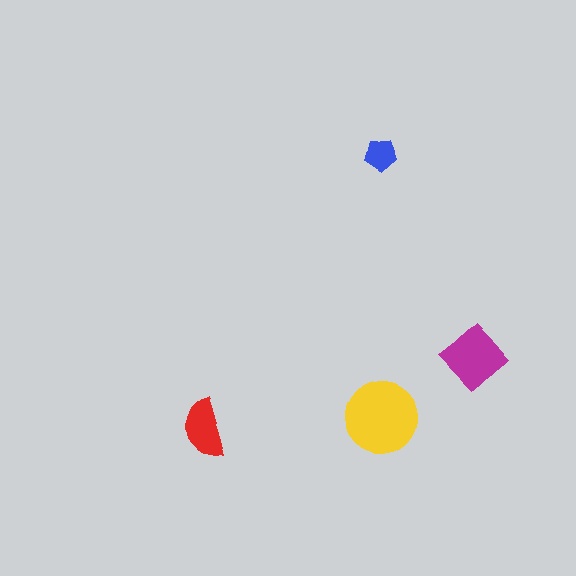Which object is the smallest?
The blue pentagon.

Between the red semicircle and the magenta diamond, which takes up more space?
The magenta diamond.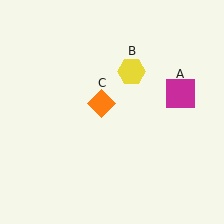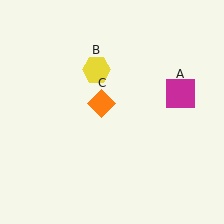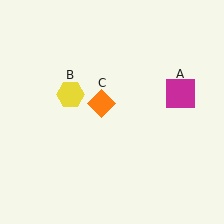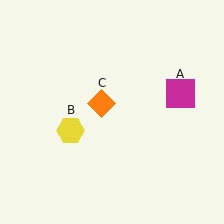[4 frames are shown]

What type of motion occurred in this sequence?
The yellow hexagon (object B) rotated counterclockwise around the center of the scene.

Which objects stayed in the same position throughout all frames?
Magenta square (object A) and orange diamond (object C) remained stationary.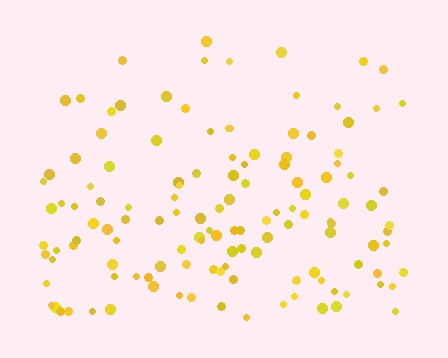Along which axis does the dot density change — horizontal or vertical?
Vertical.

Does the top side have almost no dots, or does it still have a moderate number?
Still a moderate number, just noticeably fewer than the bottom.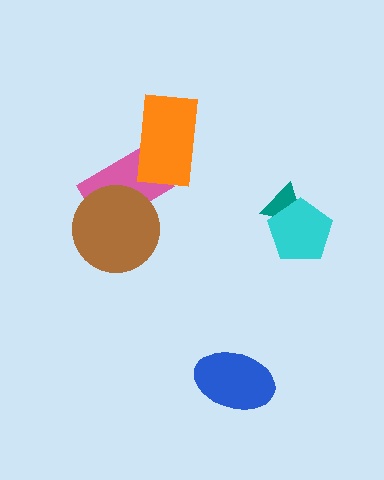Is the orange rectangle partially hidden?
No, no other shape covers it.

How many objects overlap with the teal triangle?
1 object overlaps with the teal triangle.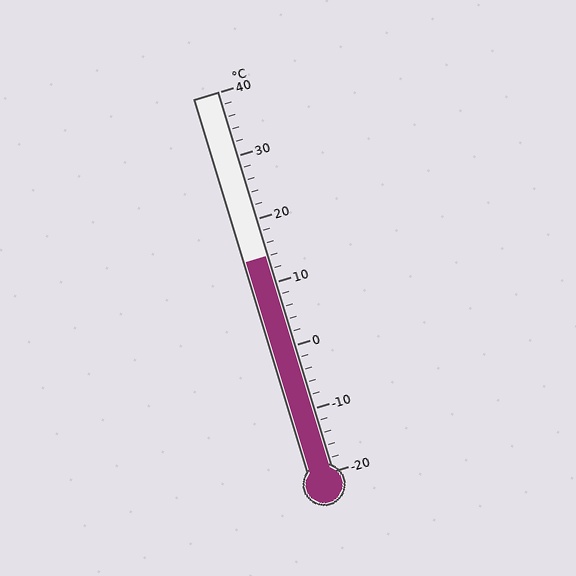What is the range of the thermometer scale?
The thermometer scale ranges from -20°C to 40°C.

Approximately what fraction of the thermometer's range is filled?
The thermometer is filled to approximately 55% of its range.